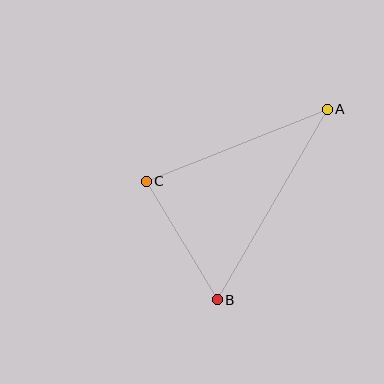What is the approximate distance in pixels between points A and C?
The distance between A and C is approximately 195 pixels.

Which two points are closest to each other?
Points B and C are closest to each other.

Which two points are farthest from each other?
Points A and B are farthest from each other.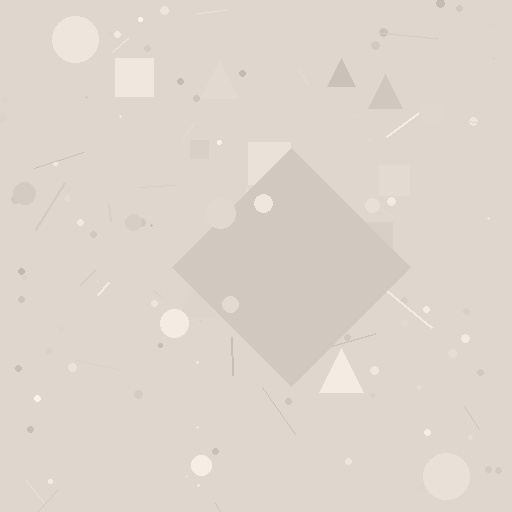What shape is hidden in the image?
A diamond is hidden in the image.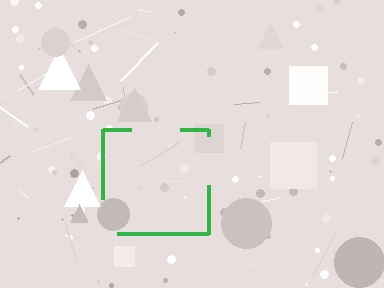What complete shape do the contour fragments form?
The contour fragments form a square.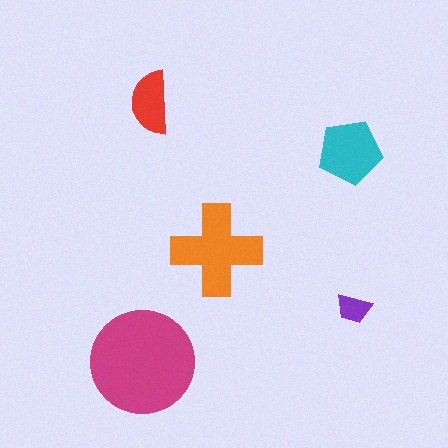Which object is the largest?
The magenta circle.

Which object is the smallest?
The purple trapezoid.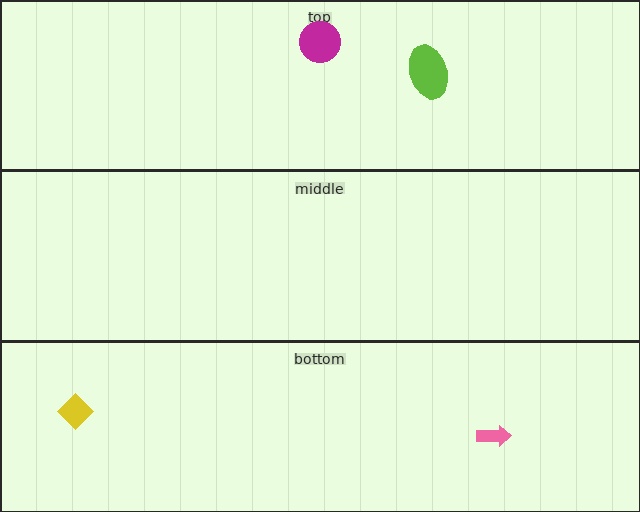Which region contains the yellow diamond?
The bottom region.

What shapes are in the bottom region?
The pink arrow, the yellow diamond.